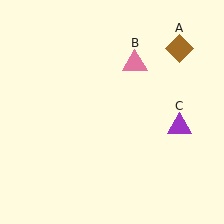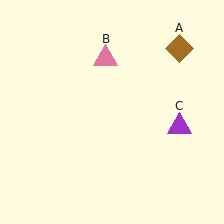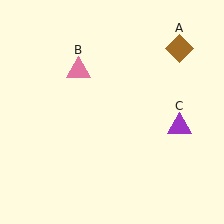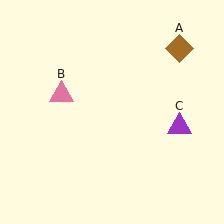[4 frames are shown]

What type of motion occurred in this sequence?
The pink triangle (object B) rotated counterclockwise around the center of the scene.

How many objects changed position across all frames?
1 object changed position: pink triangle (object B).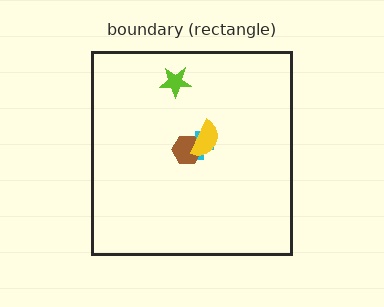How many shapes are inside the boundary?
4 inside, 0 outside.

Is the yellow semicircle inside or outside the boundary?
Inside.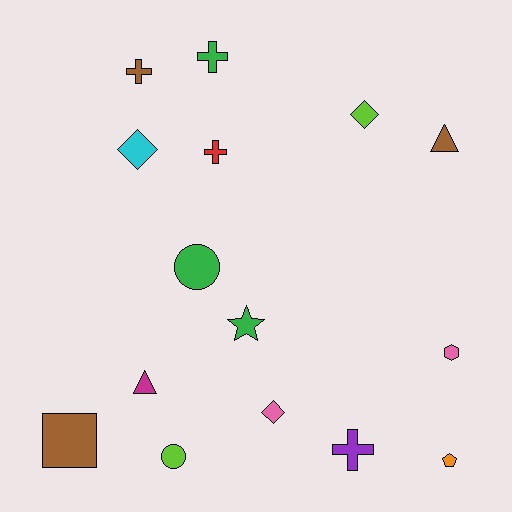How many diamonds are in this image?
There are 3 diamonds.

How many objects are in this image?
There are 15 objects.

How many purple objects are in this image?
There is 1 purple object.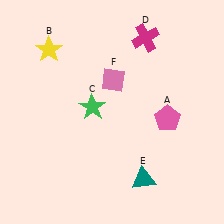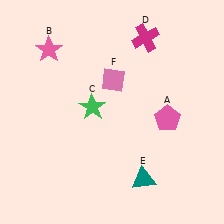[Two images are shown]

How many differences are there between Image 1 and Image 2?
There is 1 difference between the two images.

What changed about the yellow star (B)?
In Image 1, B is yellow. In Image 2, it changed to pink.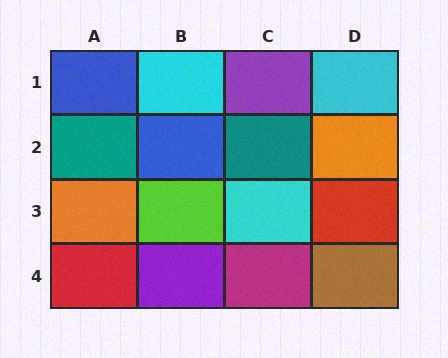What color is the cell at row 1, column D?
Cyan.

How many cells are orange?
2 cells are orange.